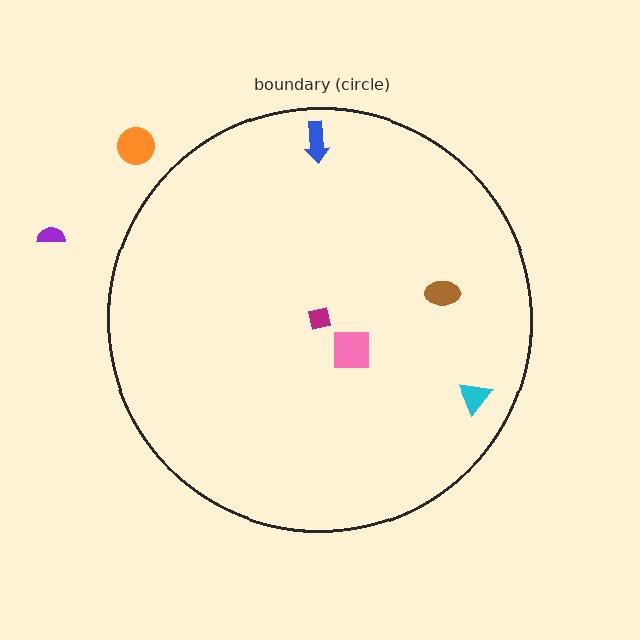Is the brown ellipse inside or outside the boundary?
Inside.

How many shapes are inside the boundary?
5 inside, 2 outside.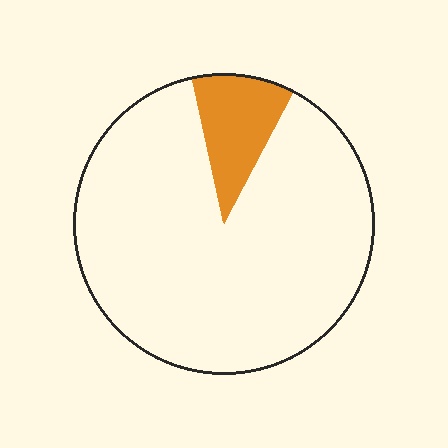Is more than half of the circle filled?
No.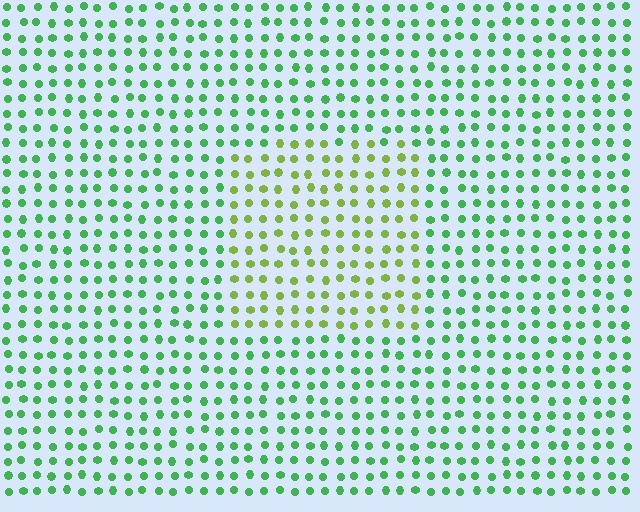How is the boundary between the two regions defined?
The boundary is defined purely by a slight shift in hue (about 41 degrees). Spacing, size, and orientation are identical on both sides.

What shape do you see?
I see a rectangle.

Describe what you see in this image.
The image is filled with small green elements in a uniform arrangement. A rectangle-shaped region is visible where the elements are tinted to a slightly different hue, forming a subtle color boundary.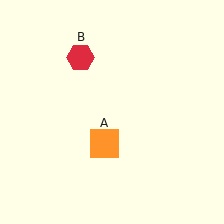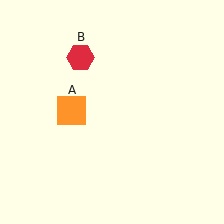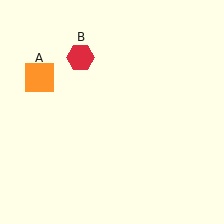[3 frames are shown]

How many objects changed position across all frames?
1 object changed position: orange square (object A).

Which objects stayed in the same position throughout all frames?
Red hexagon (object B) remained stationary.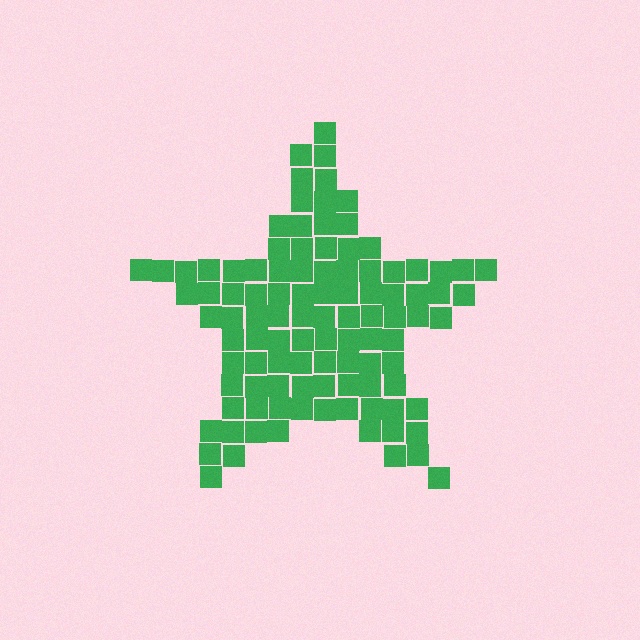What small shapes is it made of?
It is made of small squares.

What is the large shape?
The large shape is a star.